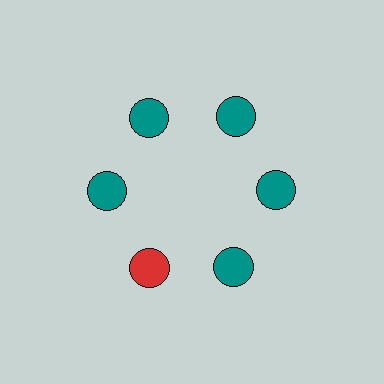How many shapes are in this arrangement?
There are 6 shapes arranged in a ring pattern.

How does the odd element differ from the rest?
It has a different color: red instead of teal.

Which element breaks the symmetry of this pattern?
The red circle at roughly the 7 o'clock position breaks the symmetry. All other shapes are teal circles.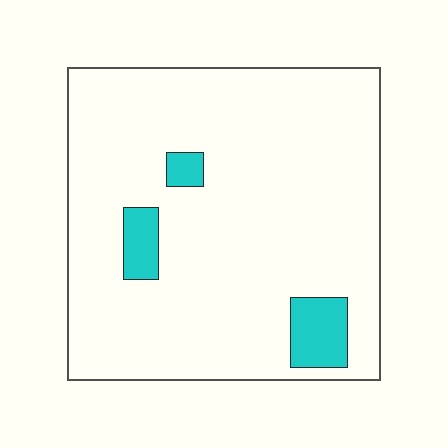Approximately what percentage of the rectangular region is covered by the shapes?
Approximately 10%.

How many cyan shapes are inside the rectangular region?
3.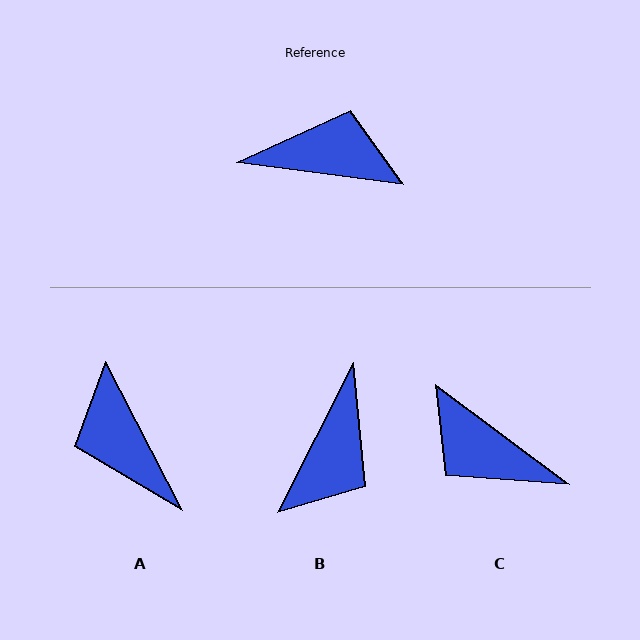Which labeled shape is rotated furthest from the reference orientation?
C, about 151 degrees away.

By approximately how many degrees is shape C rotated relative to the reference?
Approximately 151 degrees counter-clockwise.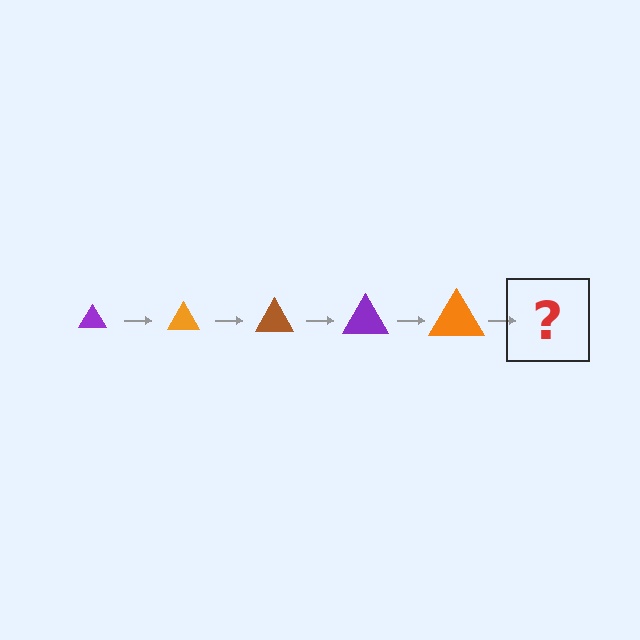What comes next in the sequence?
The next element should be a brown triangle, larger than the previous one.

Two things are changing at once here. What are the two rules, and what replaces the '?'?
The two rules are that the triangle grows larger each step and the color cycles through purple, orange, and brown. The '?' should be a brown triangle, larger than the previous one.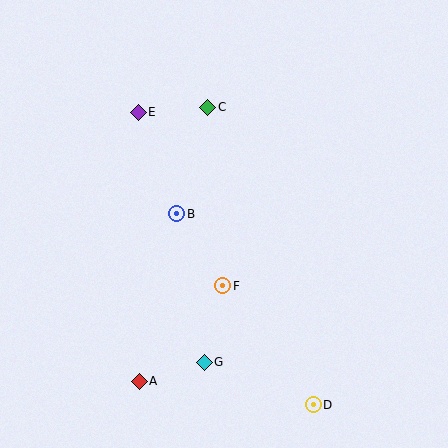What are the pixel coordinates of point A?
Point A is at (139, 381).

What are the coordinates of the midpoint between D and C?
The midpoint between D and C is at (261, 256).